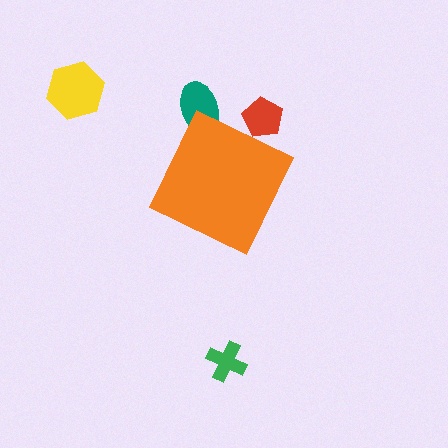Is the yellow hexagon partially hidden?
No, the yellow hexagon is fully visible.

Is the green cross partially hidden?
No, the green cross is fully visible.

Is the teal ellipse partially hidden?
Yes, the teal ellipse is partially hidden behind the orange diamond.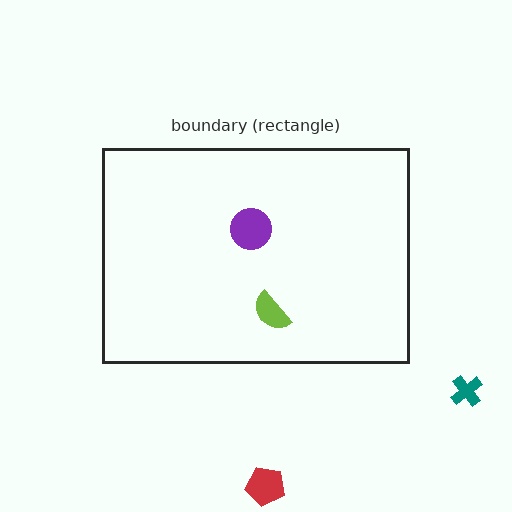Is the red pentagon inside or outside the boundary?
Outside.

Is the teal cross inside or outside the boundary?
Outside.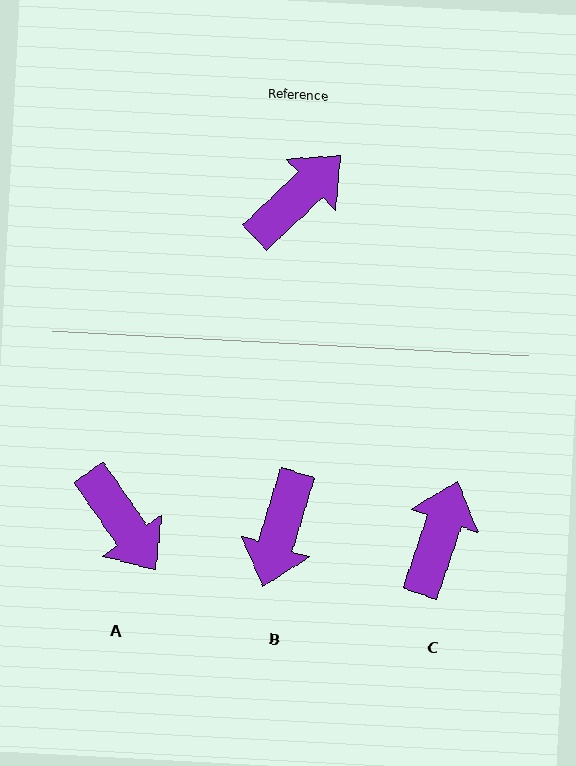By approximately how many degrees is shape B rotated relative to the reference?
Approximately 150 degrees clockwise.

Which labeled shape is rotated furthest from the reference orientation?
B, about 150 degrees away.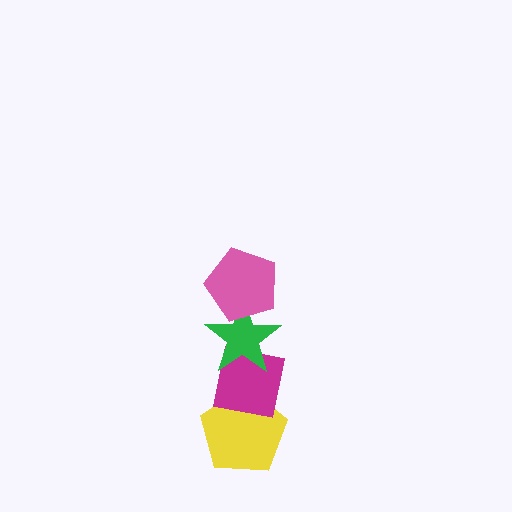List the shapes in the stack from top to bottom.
From top to bottom: the pink pentagon, the green star, the magenta square, the yellow pentagon.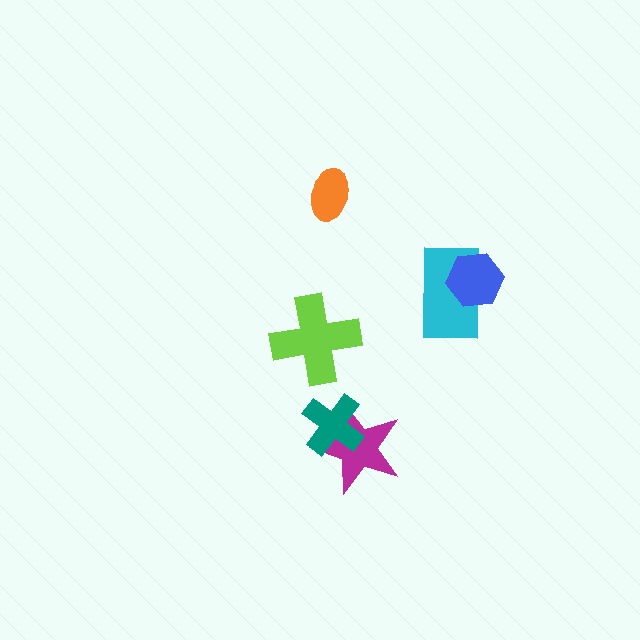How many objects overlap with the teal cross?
1 object overlaps with the teal cross.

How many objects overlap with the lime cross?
0 objects overlap with the lime cross.